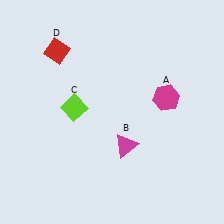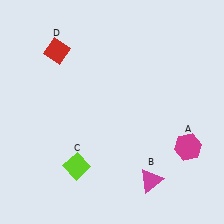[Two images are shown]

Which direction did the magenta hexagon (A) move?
The magenta hexagon (A) moved down.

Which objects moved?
The objects that moved are: the magenta hexagon (A), the magenta triangle (B), the lime diamond (C).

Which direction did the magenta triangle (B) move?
The magenta triangle (B) moved down.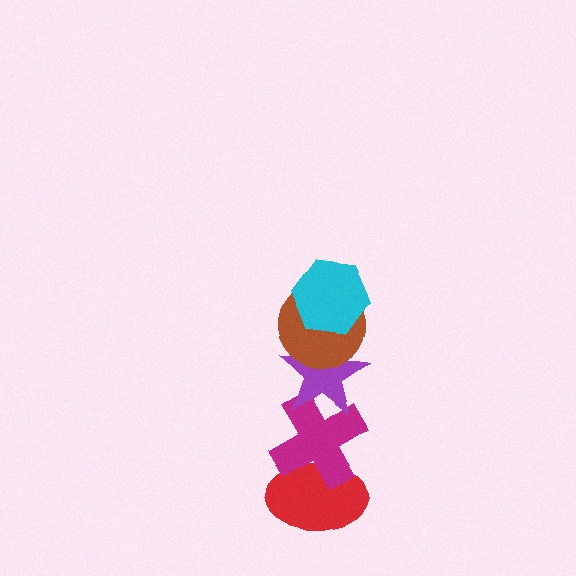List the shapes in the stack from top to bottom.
From top to bottom: the cyan hexagon, the brown circle, the purple star, the magenta cross, the red ellipse.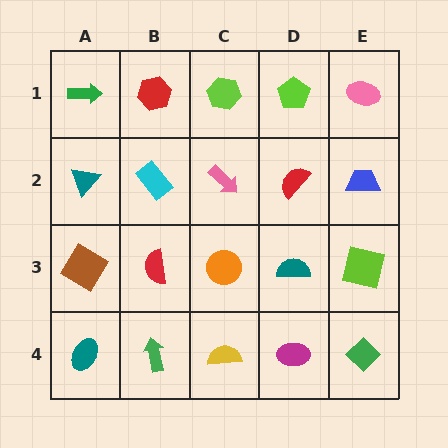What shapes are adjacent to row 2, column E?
A pink ellipse (row 1, column E), a lime square (row 3, column E), a red semicircle (row 2, column D).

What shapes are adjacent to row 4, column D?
A teal semicircle (row 3, column D), a yellow semicircle (row 4, column C), a green diamond (row 4, column E).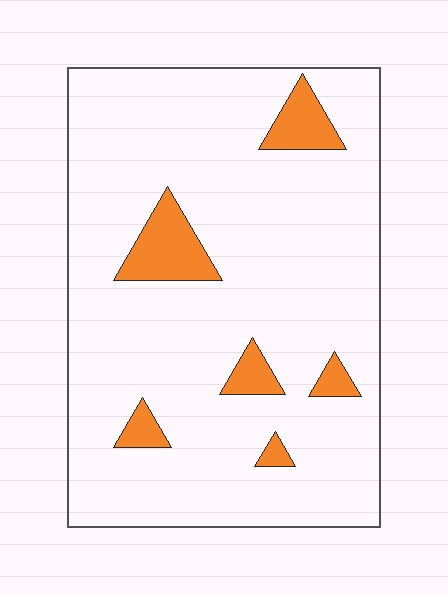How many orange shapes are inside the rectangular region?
6.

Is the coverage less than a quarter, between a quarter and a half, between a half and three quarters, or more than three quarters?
Less than a quarter.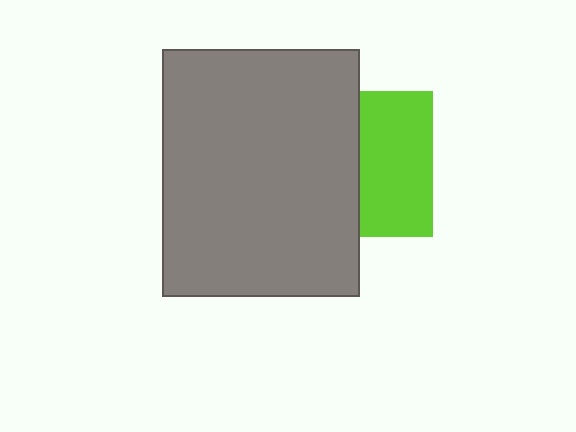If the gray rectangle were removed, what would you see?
You would see the complete lime square.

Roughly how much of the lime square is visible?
About half of it is visible (roughly 51%).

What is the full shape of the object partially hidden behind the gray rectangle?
The partially hidden object is a lime square.